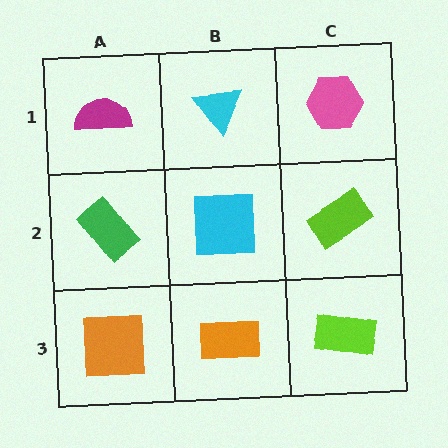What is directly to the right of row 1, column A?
A cyan triangle.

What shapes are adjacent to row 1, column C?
A lime rectangle (row 2, column C), a cyan triangle (row 1, column B).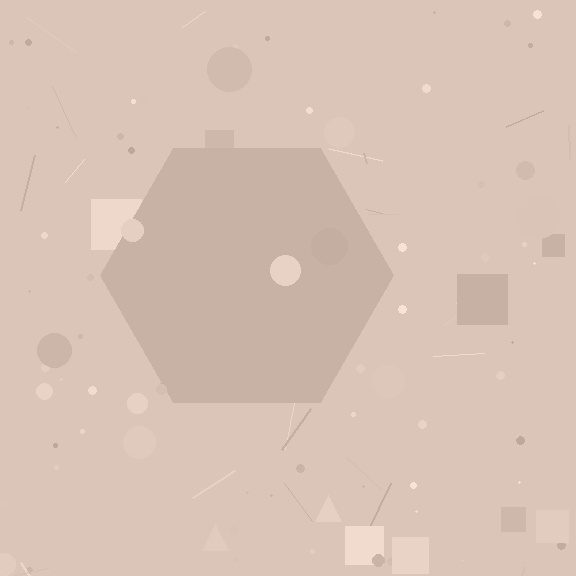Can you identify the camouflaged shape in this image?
The camouflaged shape is a hexagon.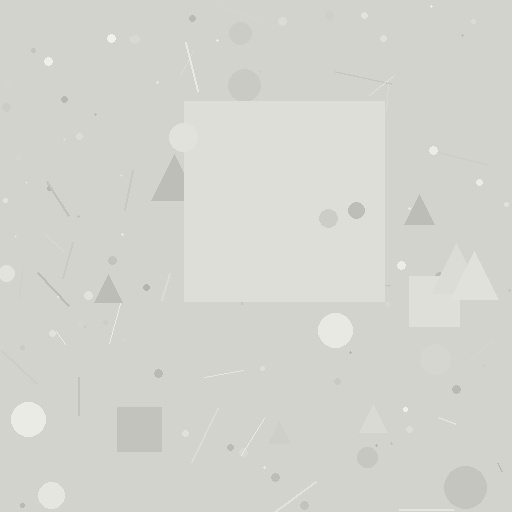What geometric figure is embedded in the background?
A square is embedded in the background.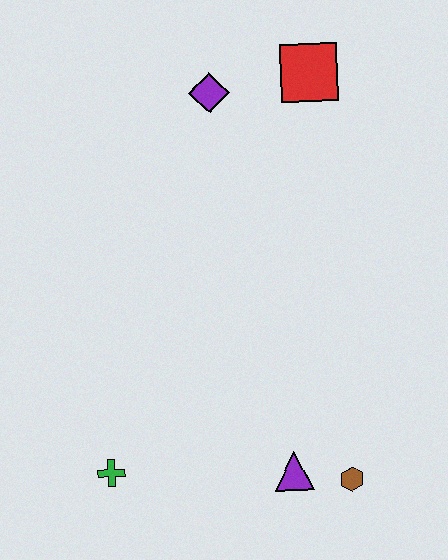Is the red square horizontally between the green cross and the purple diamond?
No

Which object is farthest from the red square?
The green cross is farthest from the red square.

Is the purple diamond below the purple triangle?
No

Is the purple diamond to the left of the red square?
Yes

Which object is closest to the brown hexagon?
The purple triangle is closest to the brown hexagon.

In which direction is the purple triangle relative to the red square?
The purple triangle is below the red square.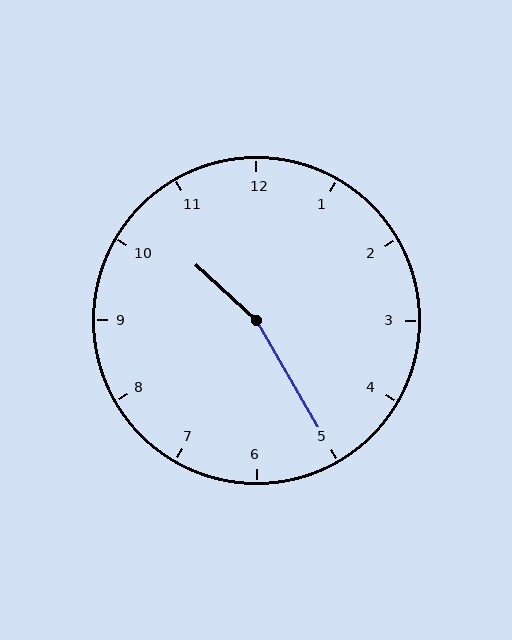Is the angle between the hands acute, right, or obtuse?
It is obtuse.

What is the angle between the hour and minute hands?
Approximately 162 degrees.